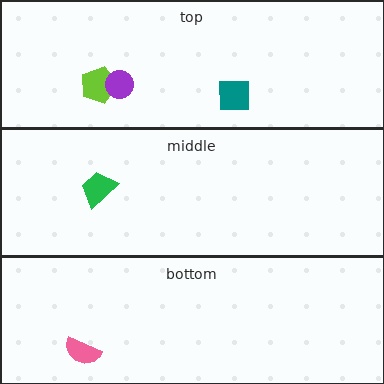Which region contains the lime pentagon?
The top region.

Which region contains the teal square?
The top region.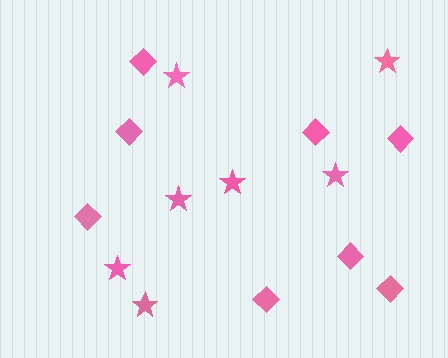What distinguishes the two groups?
There are 2 groups: one group of stars (7) and one group of diamonds (8).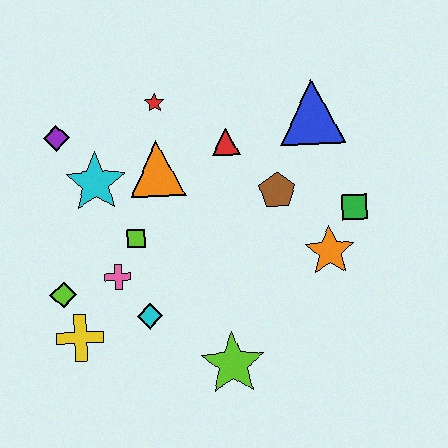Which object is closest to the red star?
The orange triangle is closest to the red star.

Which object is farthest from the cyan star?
The green square is farthest from the cyan star.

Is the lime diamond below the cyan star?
Yes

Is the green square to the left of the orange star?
No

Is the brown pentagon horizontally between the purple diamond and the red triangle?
No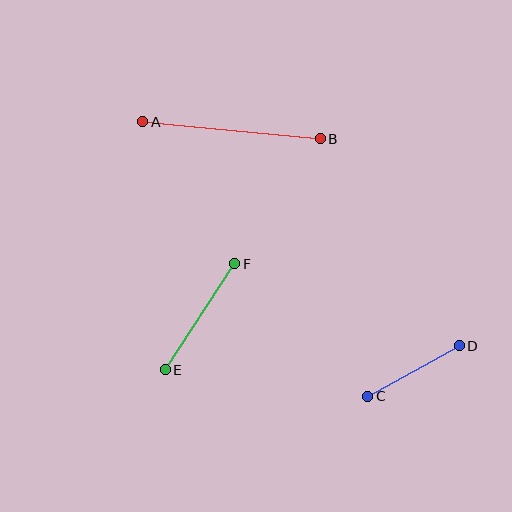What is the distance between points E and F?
The distance is approximately 127 pixels.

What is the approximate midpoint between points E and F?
The midpoint is at approximately (200, 317) pixels.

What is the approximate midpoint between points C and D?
The midpoint is at approximately (413, 371) pixels.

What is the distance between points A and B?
The distance is approximately 178 pixels.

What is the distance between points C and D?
The distance is approximately 104 pixels.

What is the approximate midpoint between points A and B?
The midpoint is at approximately (231, 130) pixels.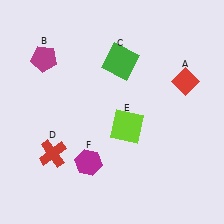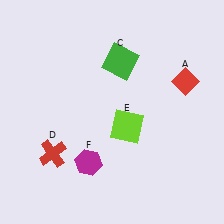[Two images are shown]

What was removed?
The magenta pentagon (B) was removed in Image 2.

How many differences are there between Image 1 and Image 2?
There is 1 difference between the two images.